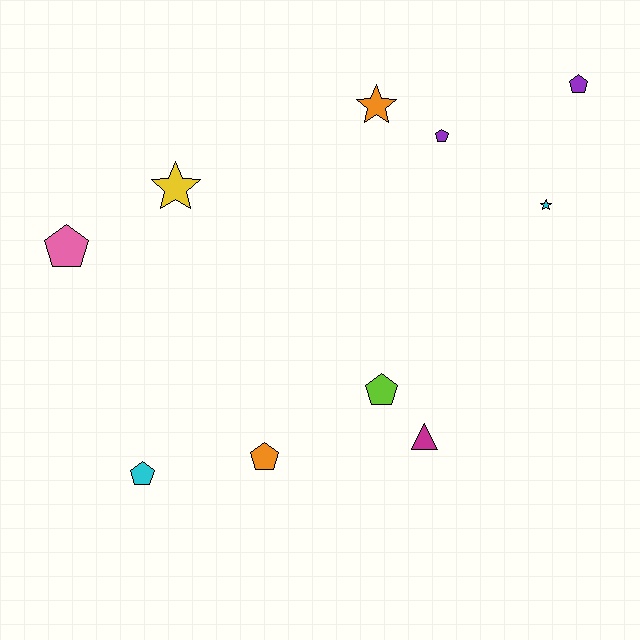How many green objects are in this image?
There are no green objects.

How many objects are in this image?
There are 10 objects.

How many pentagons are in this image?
There are 6 pentagons.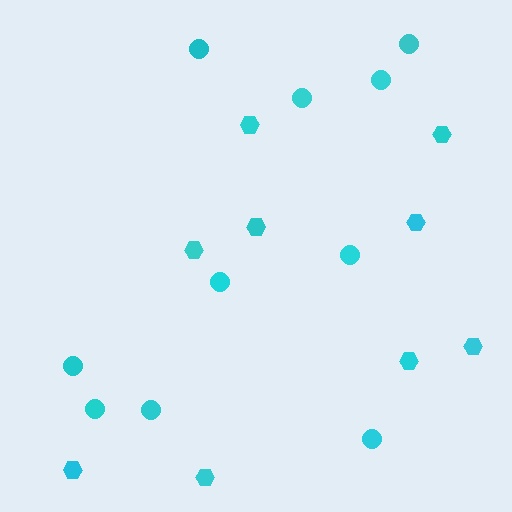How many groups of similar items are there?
There are 2 groups: one group of hexagons (9) and one group of circles (10).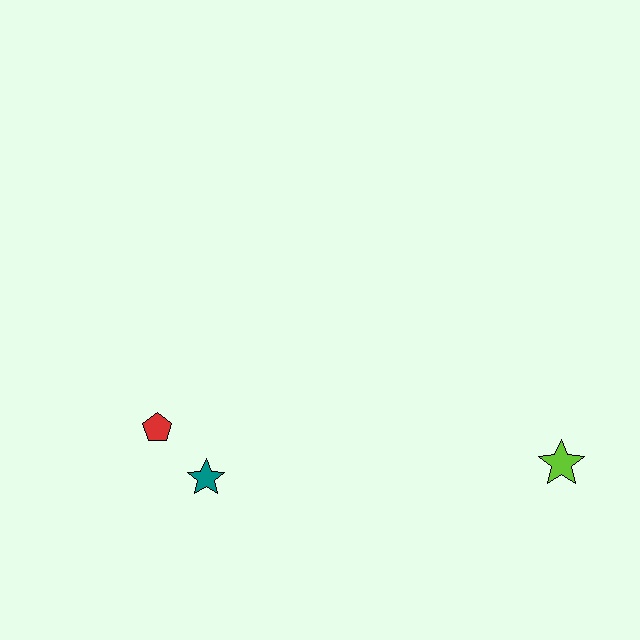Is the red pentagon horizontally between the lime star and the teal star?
No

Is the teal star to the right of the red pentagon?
Yes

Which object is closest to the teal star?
The red pentagon is closest to the teal star.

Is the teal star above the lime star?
No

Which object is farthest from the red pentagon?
The lime star is farthest from the red pentagon.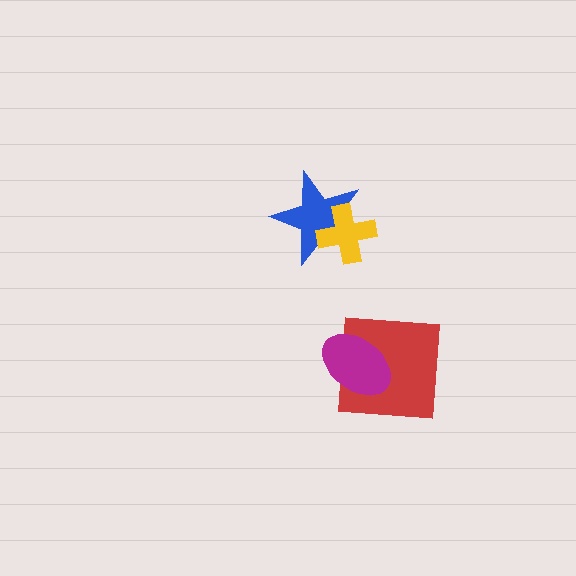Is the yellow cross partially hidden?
No, no other shape covers it.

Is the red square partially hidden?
Yes, it is partially covered by another shape.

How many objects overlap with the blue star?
1 object overlaps with the blue star.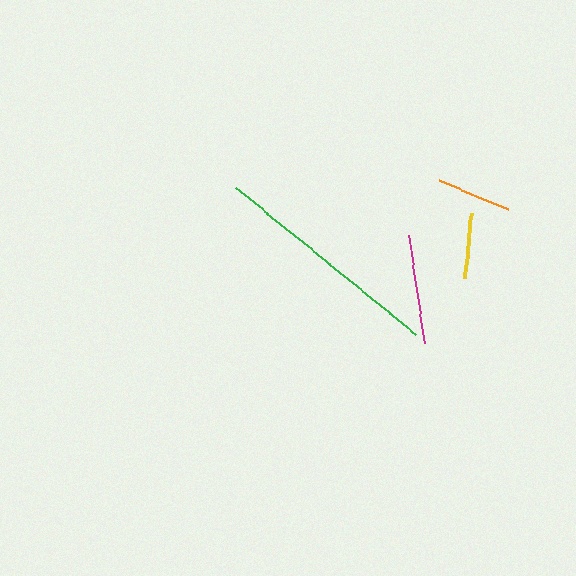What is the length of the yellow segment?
The yellow segment is approximately 65 pixels long.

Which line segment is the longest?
The green line is the longest at approximately 232 pixels.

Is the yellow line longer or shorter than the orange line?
The orange line is longer than the yellow line.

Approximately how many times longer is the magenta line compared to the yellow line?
The magenta line is approximately 1.7 times the length of the yellow line.